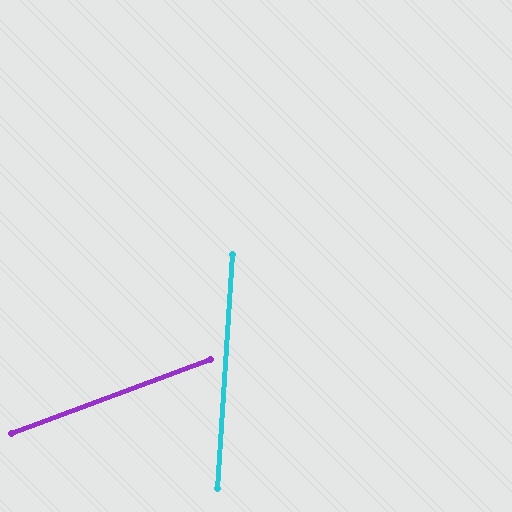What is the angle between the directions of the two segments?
Approximately 66 degrees.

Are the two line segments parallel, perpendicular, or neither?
Neither parallel nor perpendicular — they differ by about 66°.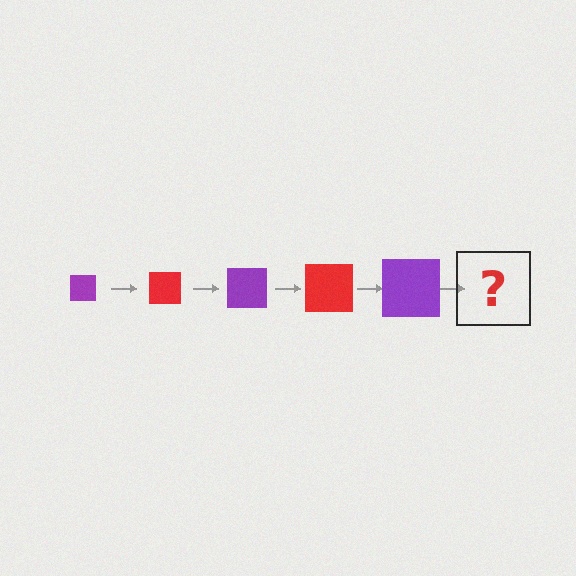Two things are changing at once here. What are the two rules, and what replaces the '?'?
The two rules are that the square grows larger each step and the color cycles through purple and red. The '?' should be a red square, larger than the previous one.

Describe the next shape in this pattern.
It should be a red square, larger than the previous one.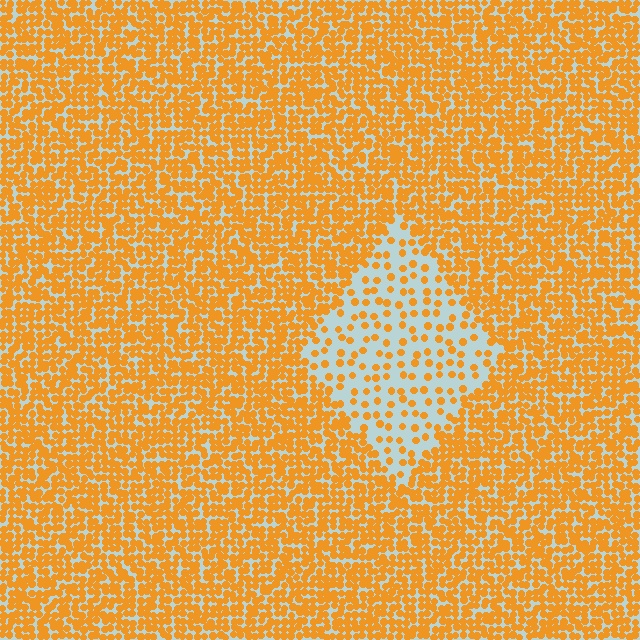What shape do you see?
I see a diamond.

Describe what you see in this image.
The image contains small orange elements arranged at two different densities. A diamond-shaped region is visible where the elements are less densely packed than the surrounding area.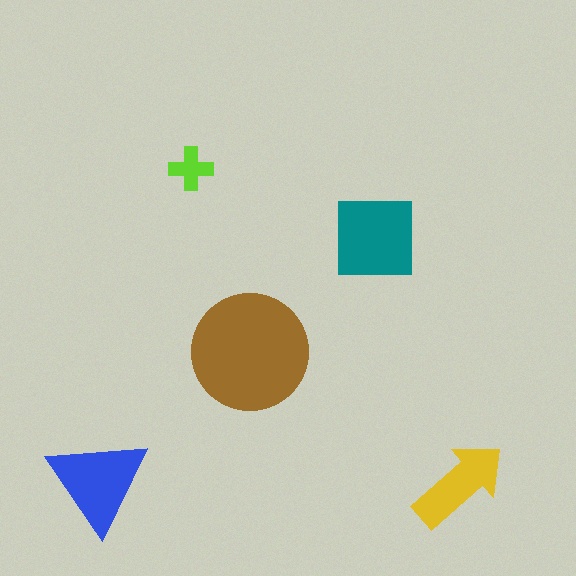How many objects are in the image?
There are 5 objects in the image.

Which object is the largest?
The brown circle.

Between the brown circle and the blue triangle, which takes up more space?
The brown circle.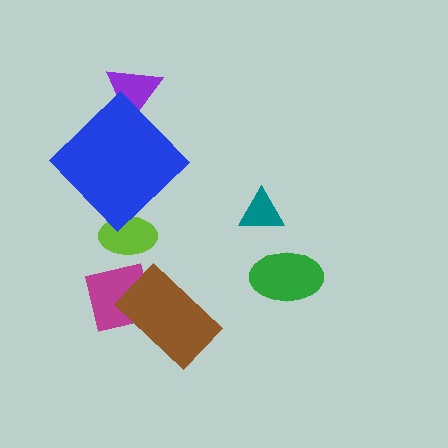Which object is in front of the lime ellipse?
The magenta square is in front of the lime ellipse.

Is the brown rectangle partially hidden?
No, no other shape covers it.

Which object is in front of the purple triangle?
The blue diamond is in front of the purple triangle.